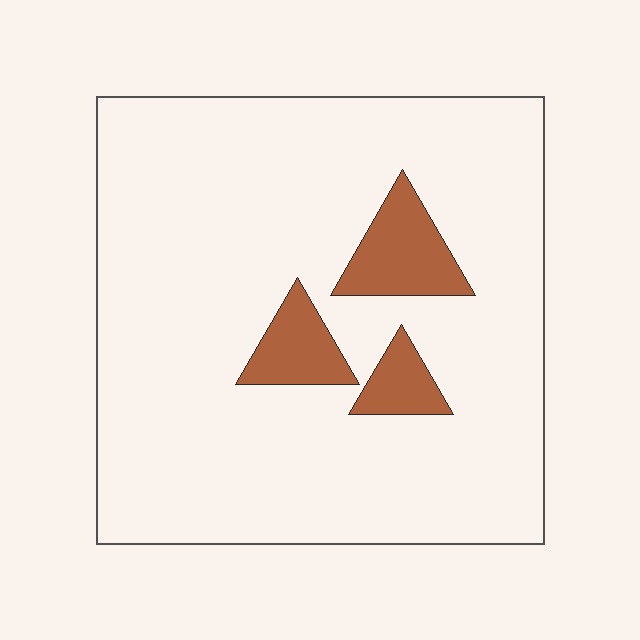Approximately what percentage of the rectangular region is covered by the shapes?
Approximately 10%.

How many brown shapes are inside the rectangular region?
3.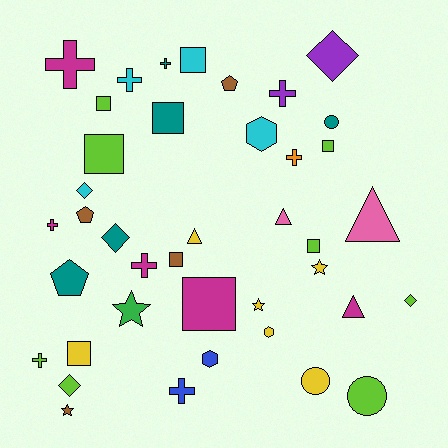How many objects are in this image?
There are 40 objects.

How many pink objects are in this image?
There are 2 pink objects.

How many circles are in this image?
There are 3 circles.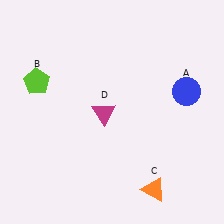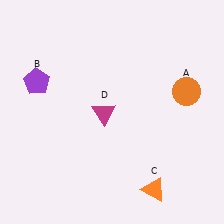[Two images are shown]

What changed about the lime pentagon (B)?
In Image 1, B is lime. In Image 2, it changed to purple.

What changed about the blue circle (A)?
In Image 1, A is blue. In Image 2, it changed to orange.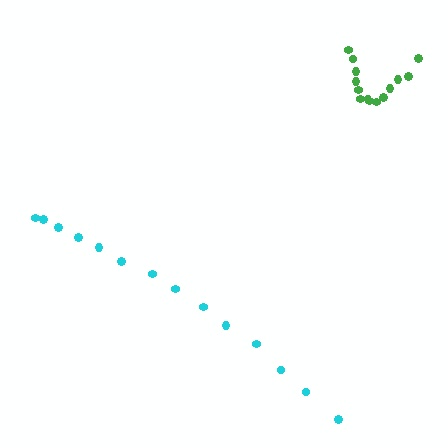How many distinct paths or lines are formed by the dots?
There are 2 distinct paths.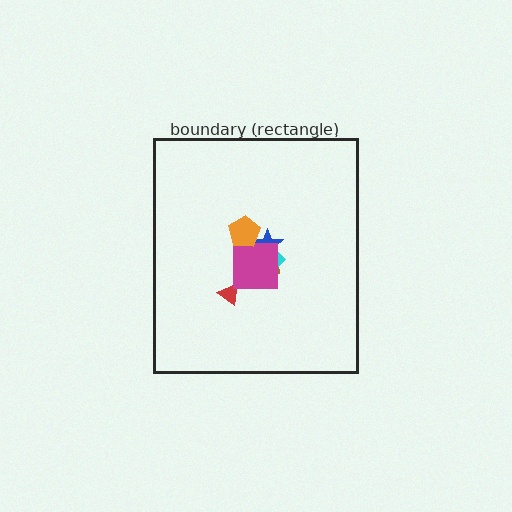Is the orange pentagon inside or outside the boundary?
Inside.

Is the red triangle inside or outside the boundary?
Inside.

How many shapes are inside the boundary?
6 inside, 0 outside.